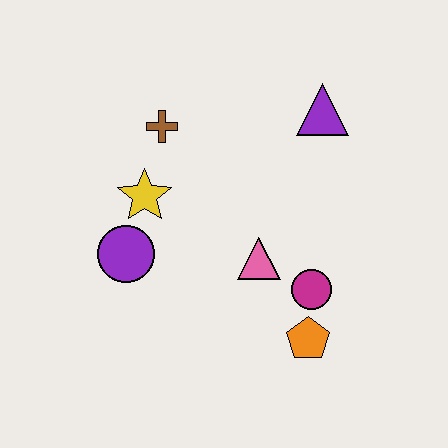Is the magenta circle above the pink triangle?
No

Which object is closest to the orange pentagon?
The magenta circle is closest to the orange pentagon.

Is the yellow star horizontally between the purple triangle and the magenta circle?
No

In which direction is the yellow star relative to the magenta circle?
The yellow star is to the left of the magenta circle.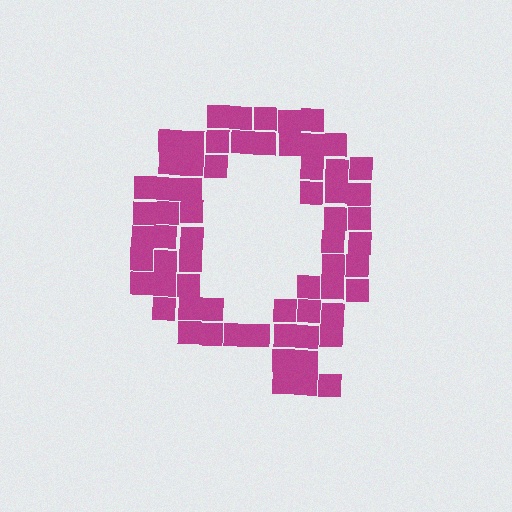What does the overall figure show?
The overall figure shows the letter Q.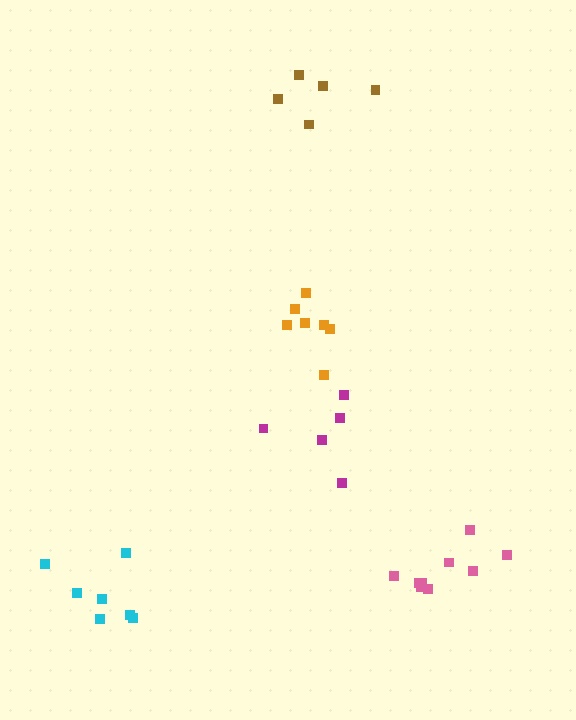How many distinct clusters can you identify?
There are 5 distinct clusters.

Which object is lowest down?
The cyan cluster is bottommost.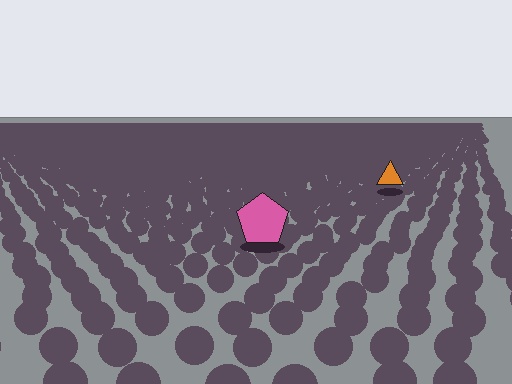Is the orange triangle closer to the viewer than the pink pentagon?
No. The pink pentagon is closer — you can tell from the texture gradient: the ground texture is coarser near it.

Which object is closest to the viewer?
The pink pentagon is closest. The texture marks near it are larger and more spread out.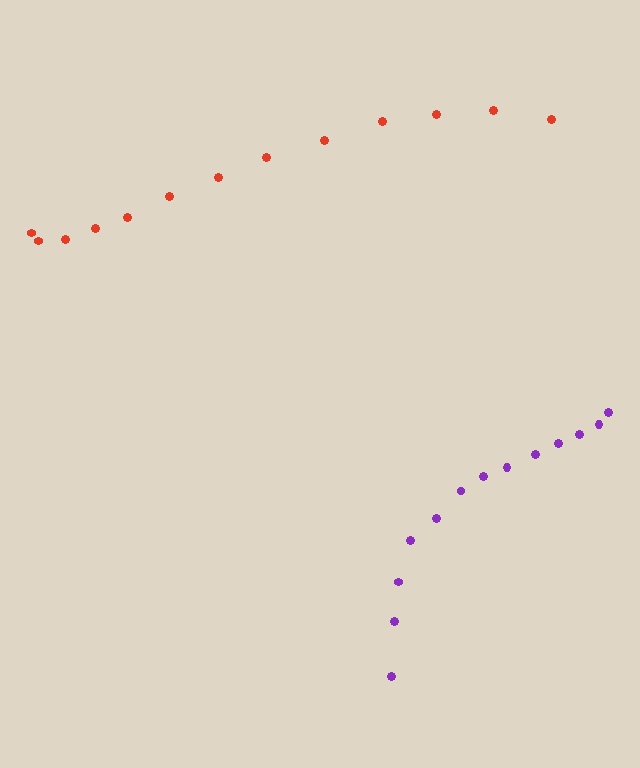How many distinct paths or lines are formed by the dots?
There are 2 distinct paths.